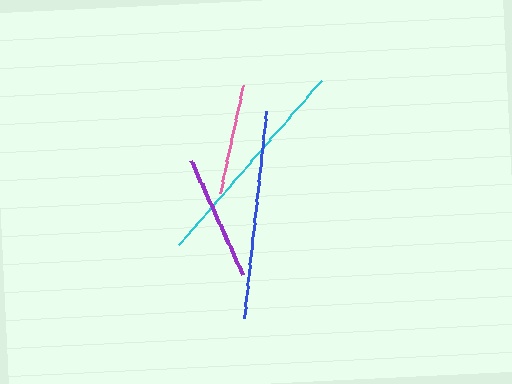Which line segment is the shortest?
The pink line is the shortest at approximately 110 pixels.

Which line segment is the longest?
The cyan line is the longest at approximately 217 pixels.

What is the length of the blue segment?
The blue segment is approximately 208 pixels long.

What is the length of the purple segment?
The purple segment is approximately 125 pixels long.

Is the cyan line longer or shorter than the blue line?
The cyan line is longer than the blue line.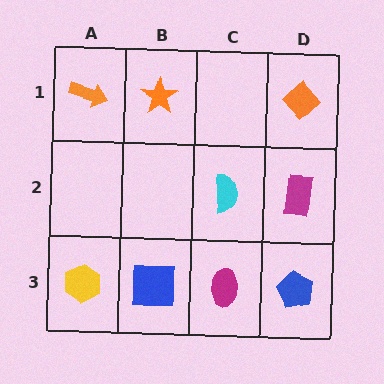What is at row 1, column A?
An orange arrow.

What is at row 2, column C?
A cyan semicircle.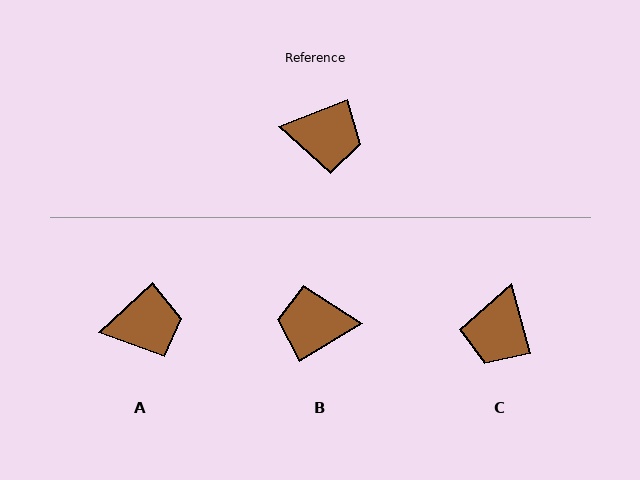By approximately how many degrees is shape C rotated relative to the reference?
Approximately 96 degrees clockwise.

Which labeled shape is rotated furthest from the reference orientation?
B, about 170 degrees away.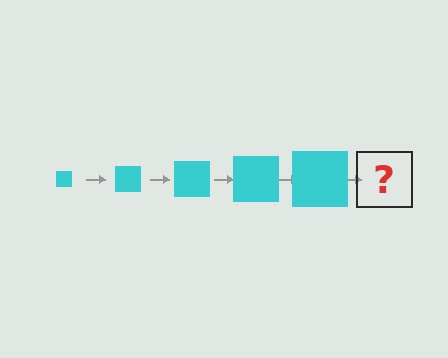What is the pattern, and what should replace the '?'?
The pattern is that the square gets progressively larger each step. The '?' should be a cyan square, larger than the previous one.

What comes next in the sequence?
The next element should be a cyan square, larger than the previous one.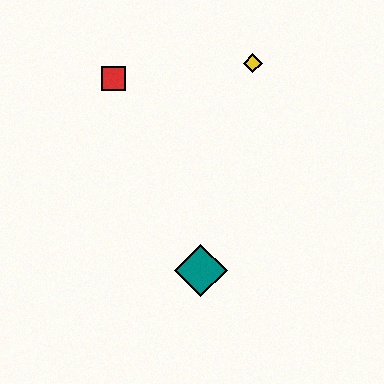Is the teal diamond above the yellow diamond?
No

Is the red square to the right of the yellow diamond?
No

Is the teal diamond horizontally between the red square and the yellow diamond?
Yes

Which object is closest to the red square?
The yellow diamond is closest to the red square.